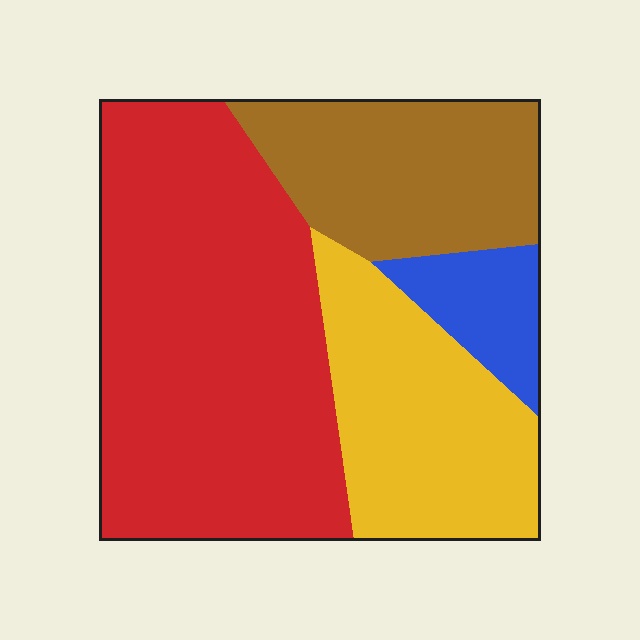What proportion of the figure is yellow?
Yellow takes up about one quarter (1/4) of the figure.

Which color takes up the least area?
Blue, at roughly 10%.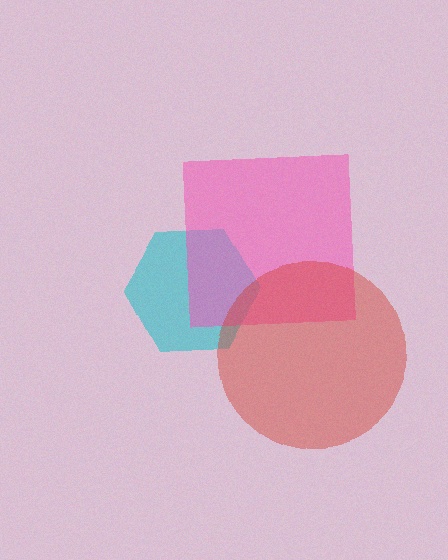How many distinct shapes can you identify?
There are 3 distinct shapes: a cyan hexagon, a pink square, a red circle.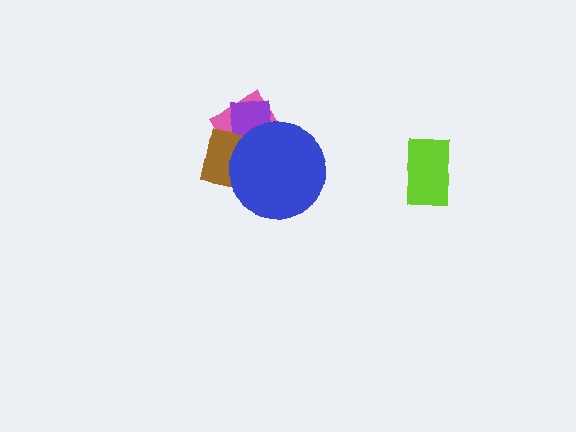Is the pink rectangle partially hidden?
Yes, it is partially covered by another shape.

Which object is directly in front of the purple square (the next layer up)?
The brown square is directly in front of the purple square.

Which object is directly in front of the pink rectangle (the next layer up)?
The purple square is directly in front of the pink rectangle.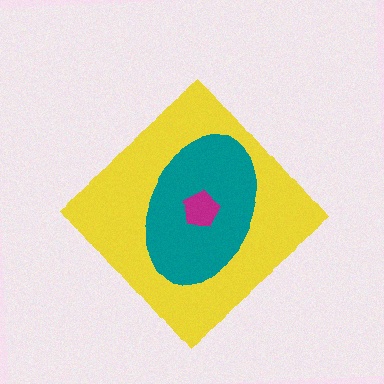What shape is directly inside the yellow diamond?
The teal ellipse.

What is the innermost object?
The magenta pentagon.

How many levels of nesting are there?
3.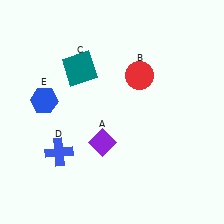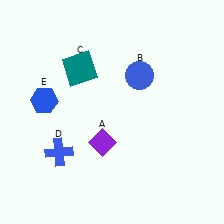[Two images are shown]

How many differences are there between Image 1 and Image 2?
There is 1 difference between the two images.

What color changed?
The circle (B) changed from red in Image 1 to blue in Image 2.